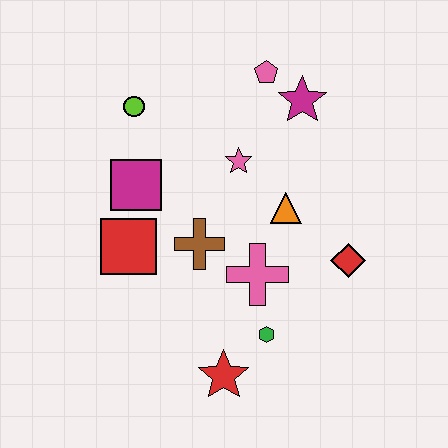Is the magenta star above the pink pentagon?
No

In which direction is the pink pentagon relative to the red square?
The pink pentagon is above the red square.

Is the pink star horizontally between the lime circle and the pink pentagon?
Yes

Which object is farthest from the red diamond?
The lime circle is farthest from the red diamond.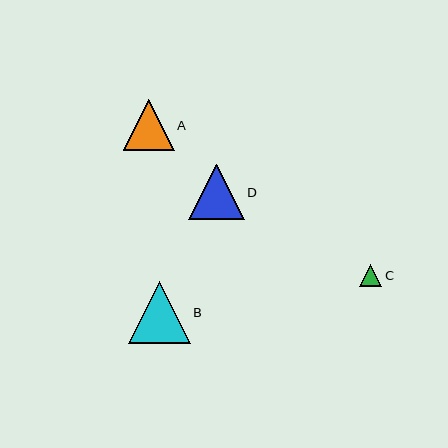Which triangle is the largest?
Triangle B is the largest with a size of approximately 61 pixels.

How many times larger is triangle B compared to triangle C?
Triangle B is approximately 2.8 times the size of triangle C.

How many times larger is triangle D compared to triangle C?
Triangle D is approximately 2.5 times the size of triangle C.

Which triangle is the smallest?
Triangle C is the smallest with a size of approximately 22 pixels.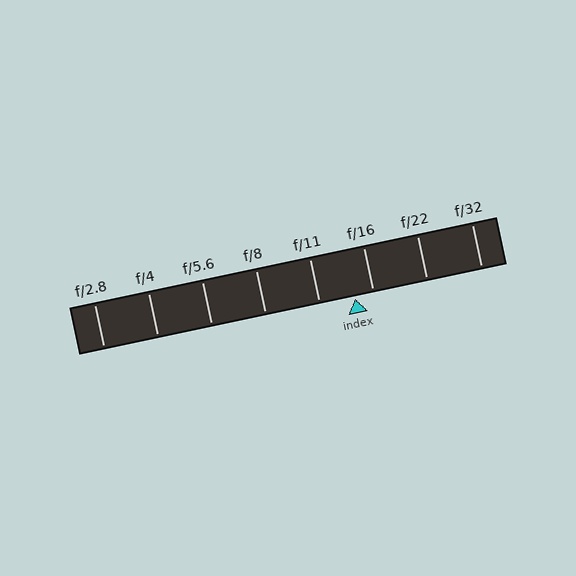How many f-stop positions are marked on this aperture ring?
There are 8 f-stop positions marked.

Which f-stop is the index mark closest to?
The index mark is closest to f/16.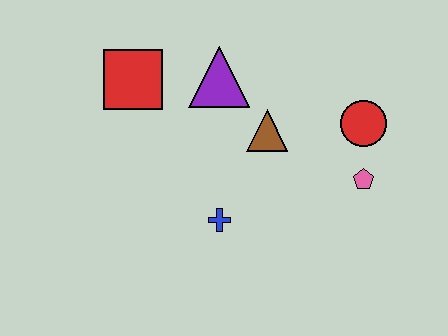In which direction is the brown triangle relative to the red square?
The brown triangle is to the right of the red square.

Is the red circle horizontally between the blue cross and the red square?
No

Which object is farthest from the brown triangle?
The red square is farthest from the brown triangle.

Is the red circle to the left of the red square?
No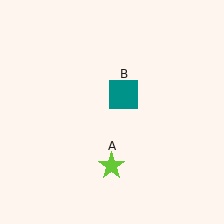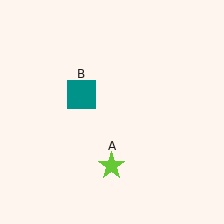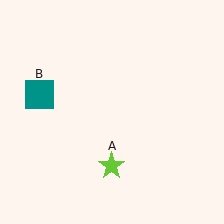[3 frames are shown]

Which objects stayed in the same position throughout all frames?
Lime star (object A) remained stationary.